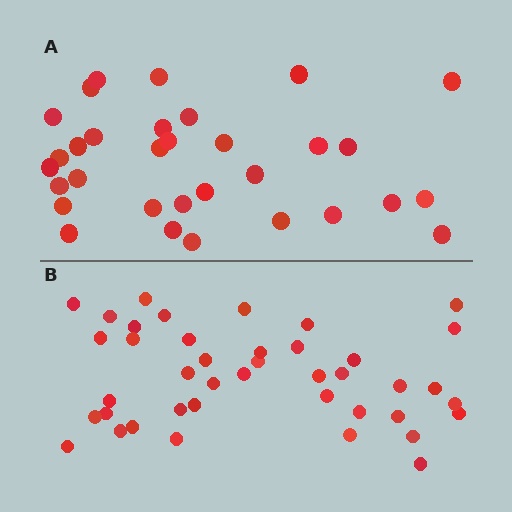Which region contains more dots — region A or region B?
Region B (the bottom region) has more dots.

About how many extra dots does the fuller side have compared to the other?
Region B has roughly 8 or so more dots than region A.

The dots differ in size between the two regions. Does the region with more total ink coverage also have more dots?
No. Region A has more total ink coverage because its dots are larger, but region B actually contains more individual dots. Total area can be misleading — the number of items is what matters here.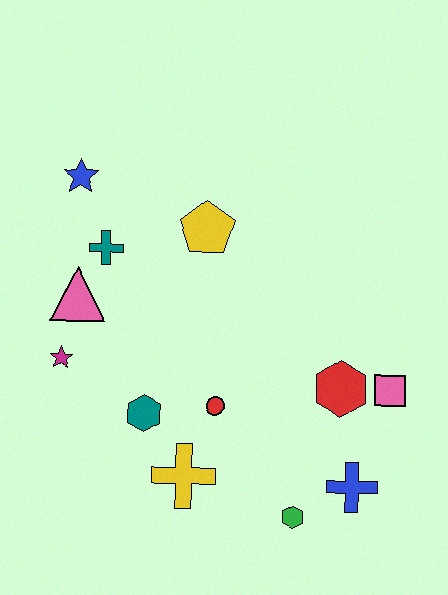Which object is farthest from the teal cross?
The blue cross is farthest from the teal cross.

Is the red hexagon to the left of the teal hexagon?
No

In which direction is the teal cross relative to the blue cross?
The teal cross is to the left of the blue cross.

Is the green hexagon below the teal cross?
Yes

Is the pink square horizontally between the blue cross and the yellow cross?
No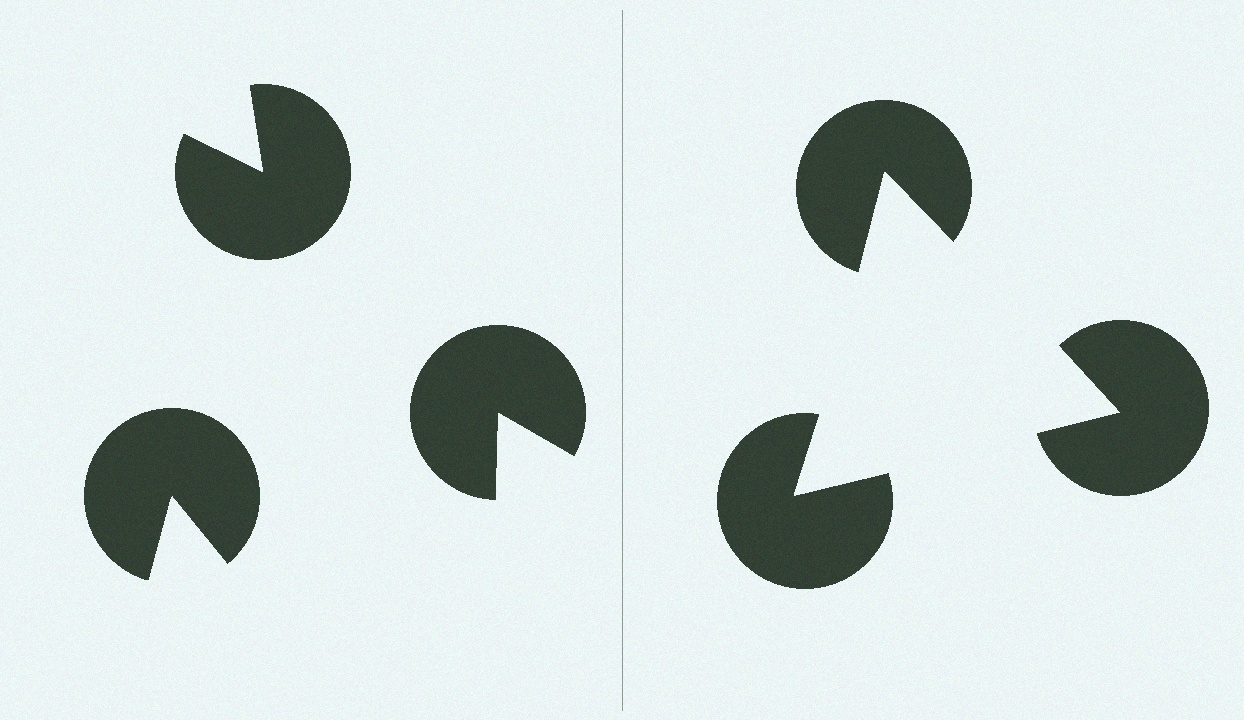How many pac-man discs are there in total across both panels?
6 — 3 on each side.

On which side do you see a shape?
An illusory triangle appears on the right side. On the left side the wedge cuts are rotated, so no coherent shape forms.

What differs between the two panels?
The pac-man discs are positioned identically on both sides; only the wedge orientations differ. On the right they align to a triangle; on the left they are misaligned.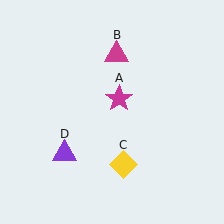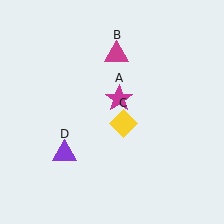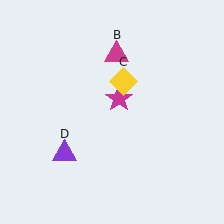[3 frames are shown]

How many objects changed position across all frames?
1 object changed position: yellow diamond (object C).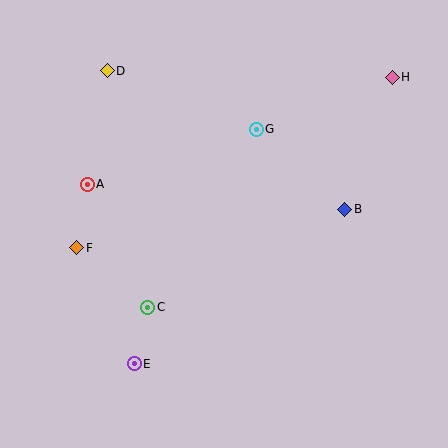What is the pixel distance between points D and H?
The distance between D and H is 285 pixels.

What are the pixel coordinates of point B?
Point B is at (345, 209).